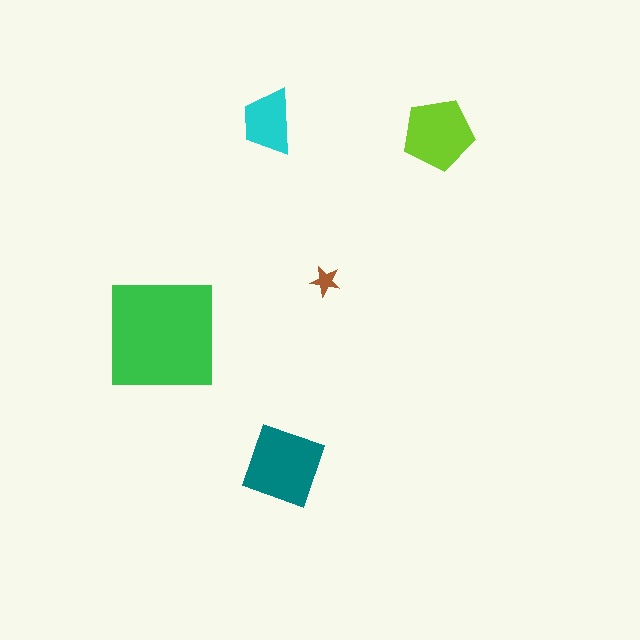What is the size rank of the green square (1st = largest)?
1st.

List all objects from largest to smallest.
The green square, the teal diamond, the lime pentagon, the cyan trapezoid, the brown star.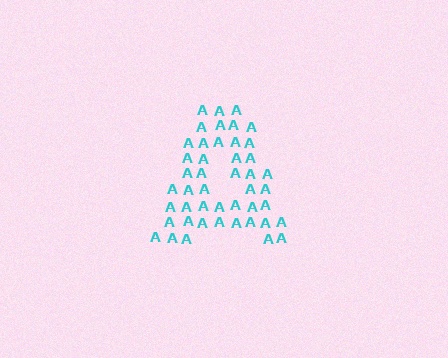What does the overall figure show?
The overall figure shows the letter A.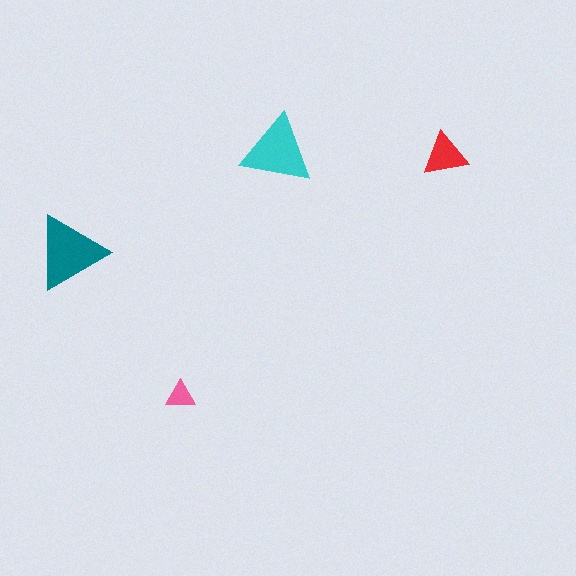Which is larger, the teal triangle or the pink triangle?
The teal one.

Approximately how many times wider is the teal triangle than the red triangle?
About 1.5 times wider.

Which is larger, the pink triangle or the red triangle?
The red one.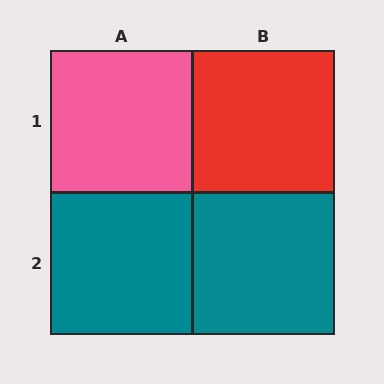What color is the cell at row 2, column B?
Teal.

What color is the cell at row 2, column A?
Teal.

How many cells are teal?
2 cells are teal.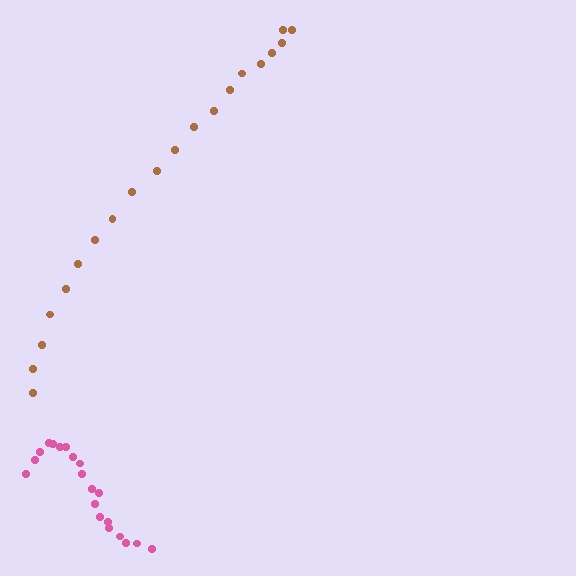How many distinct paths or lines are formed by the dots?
There are 2 distinct paths.